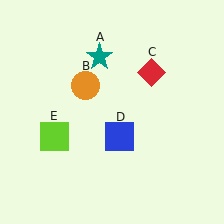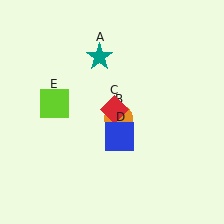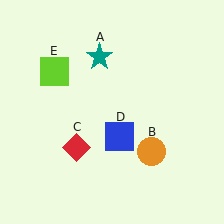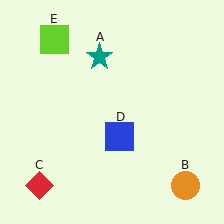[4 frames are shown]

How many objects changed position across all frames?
3 objects changed position: orange circle (object B), red diamond (object C), lime square (object E).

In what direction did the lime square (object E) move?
The lime square (object E) moved up.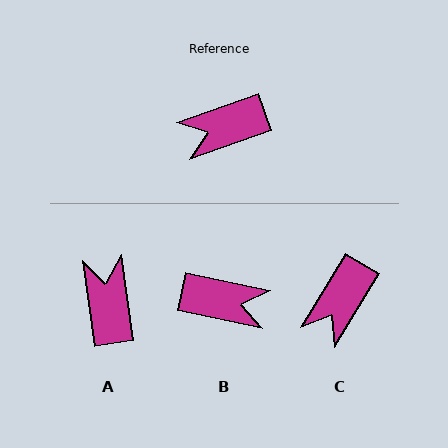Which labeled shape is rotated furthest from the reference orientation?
B, about 148 degrees away.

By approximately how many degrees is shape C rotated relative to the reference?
Approximately 40 degrees counter-clockwise.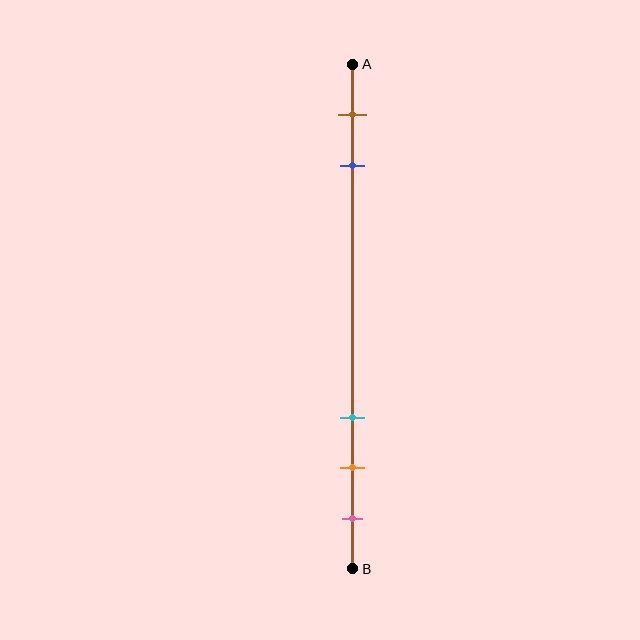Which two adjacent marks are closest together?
The orange and pink marks are the closest adjacent pair.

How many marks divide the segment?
There are 5 marks dividing the segment.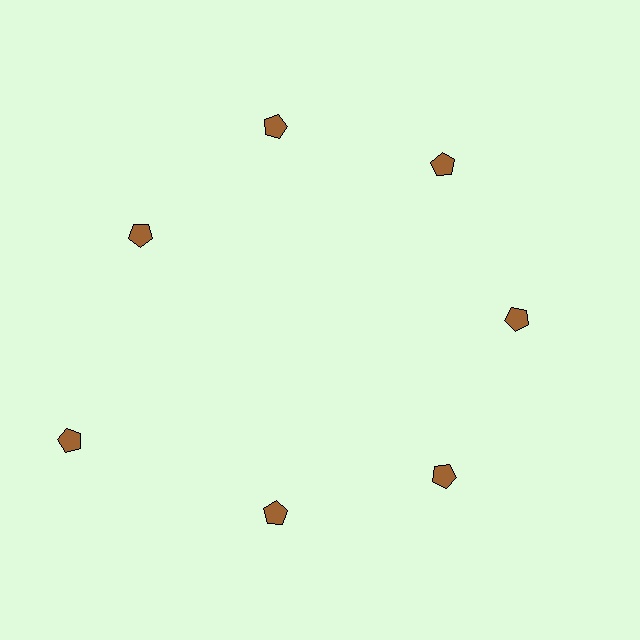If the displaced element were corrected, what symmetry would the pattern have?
It would have 7-fold rotational symmetry — the pattern would map onto itself every 51 degrees.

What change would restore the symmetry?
The symmetry would be restored by moving it inward, back onto the ring so that all 7 pentagons sit at equal angles and equal distance from the center.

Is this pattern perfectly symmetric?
No. The 7 brown pentagons are arranged in a ring, but one element near the 8 o'clock position is pushed outward from the center, breaking the 7-fold rotational symmetry.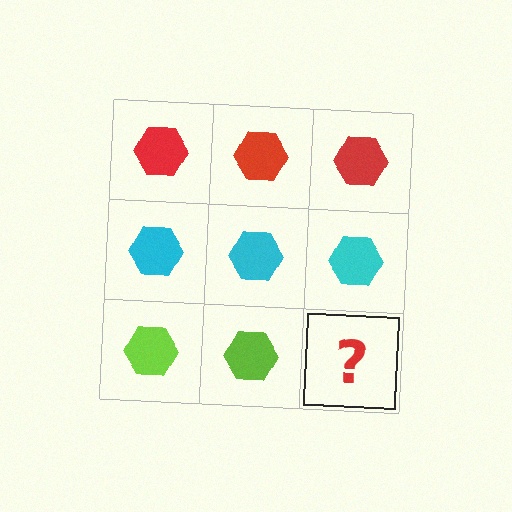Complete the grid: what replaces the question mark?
The question mark should be replaced with a lime hexagon.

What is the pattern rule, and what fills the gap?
The rule is that each row has a consistent color. The gap should be filled with a lime hexagon.